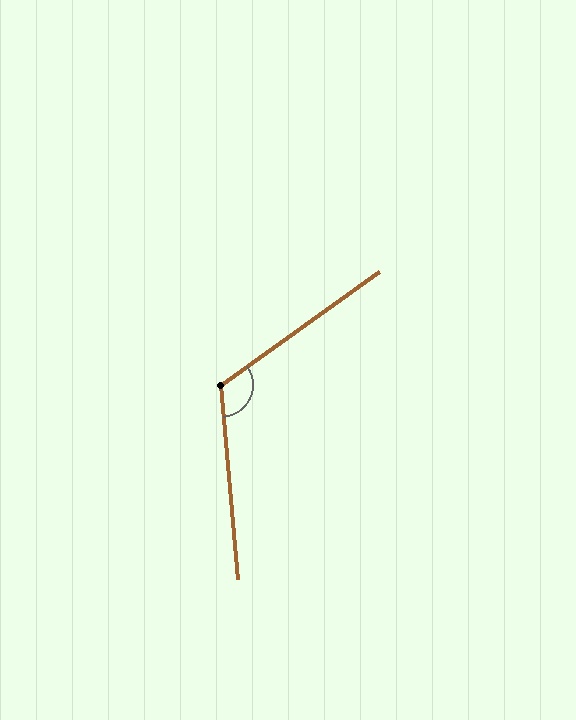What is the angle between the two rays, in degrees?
Approximately 120 degrees.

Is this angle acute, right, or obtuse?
It is obtuse.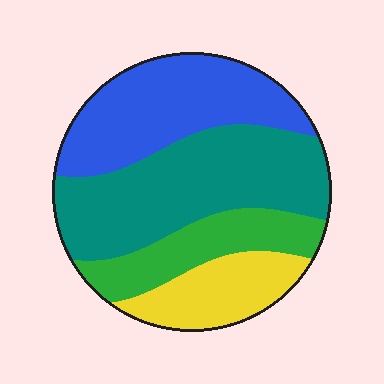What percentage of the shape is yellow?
Yellow takes up less than a sixth of the shape.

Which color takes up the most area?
Teal, at roughly 40%.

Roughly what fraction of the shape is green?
Green covers 17% of the shape.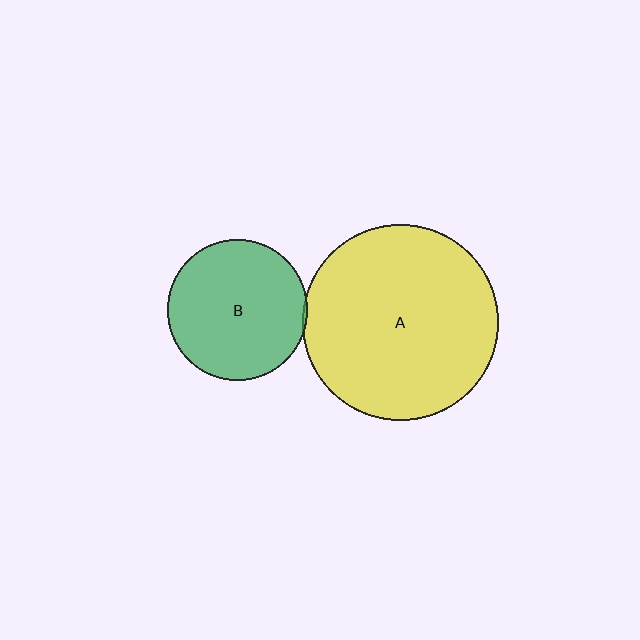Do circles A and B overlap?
Yes.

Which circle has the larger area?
Circle A (yellow).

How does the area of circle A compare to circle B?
Approximately 1.9 times.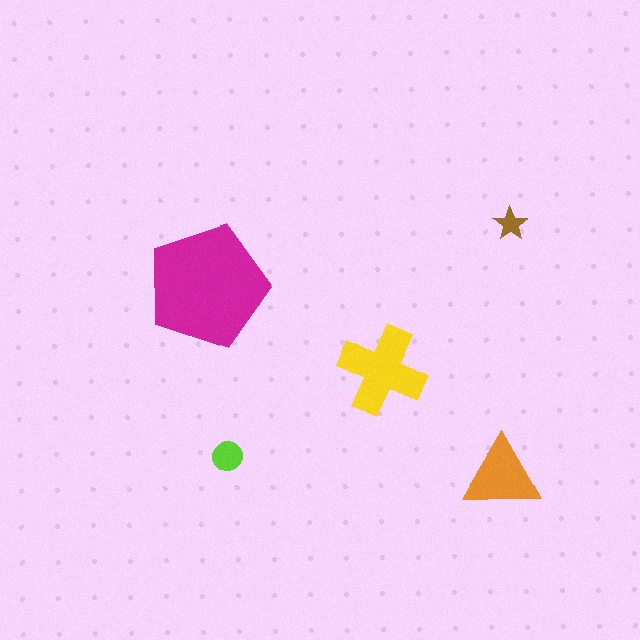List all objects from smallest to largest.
The brown star, the lime circle, the orange triangle, the yellow cross, the magenta pentagon.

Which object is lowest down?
The orange triangle is bottommost.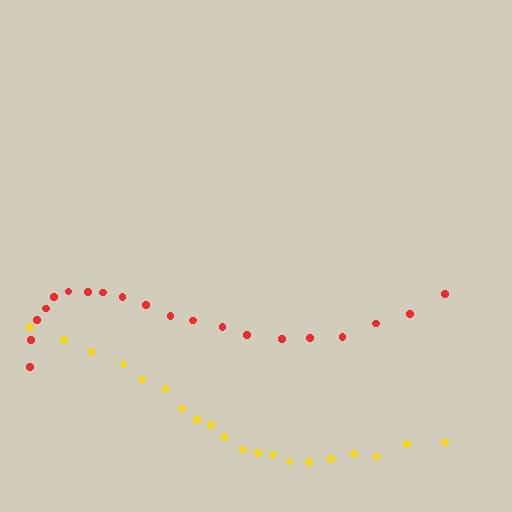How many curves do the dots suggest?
There are 2 distinct paths.